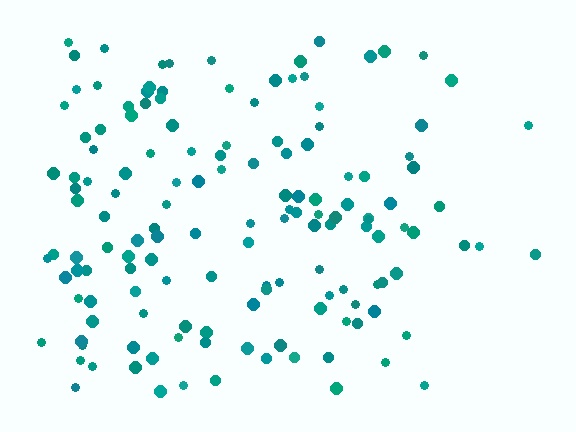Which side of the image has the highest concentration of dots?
The left.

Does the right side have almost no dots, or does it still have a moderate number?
Still a moderate number, just noticeably fewer than the left.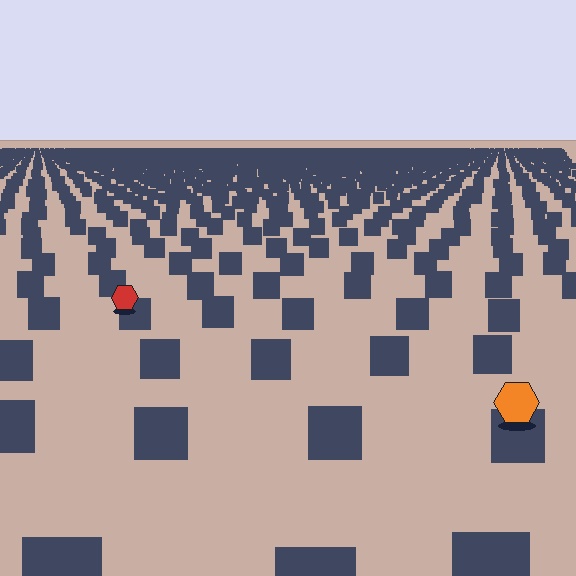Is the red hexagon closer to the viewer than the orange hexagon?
No. The orange hexagon is closer — you can tell from the texture gradient: the ground texture is coarser near it.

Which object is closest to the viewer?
The orange hexagon is closest. The texture marks near it are larger and more spread out.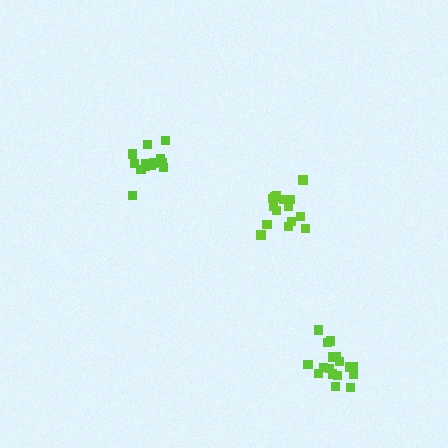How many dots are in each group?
Group 1: 15 dots, Group 2: 17 dots, Group 3: 13 dots (45 total).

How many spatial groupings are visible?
There are 3 spatial groupings.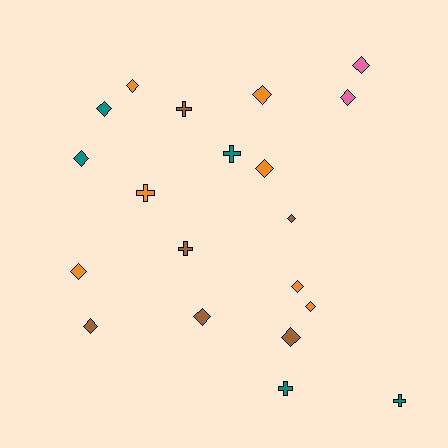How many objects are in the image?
There are 20 objects.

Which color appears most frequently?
Orange, with 7 objects.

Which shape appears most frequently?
Diamond, with 14 objects.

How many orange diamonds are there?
There are 6 orange diamonds.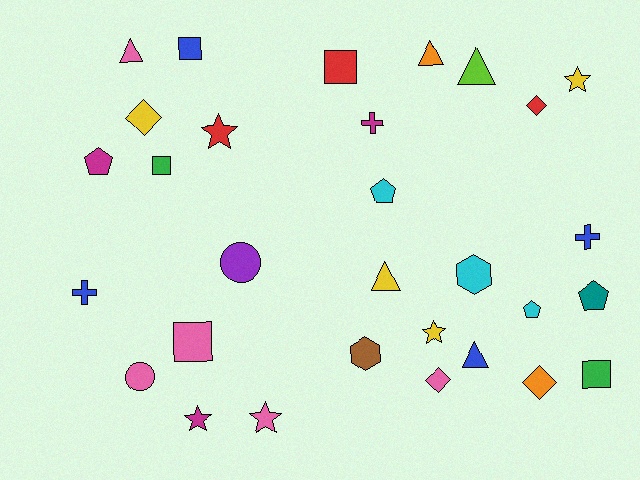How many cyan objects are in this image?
There are 3 cyan objects.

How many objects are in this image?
There are 30 objects.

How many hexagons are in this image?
There are 2 hexagons.